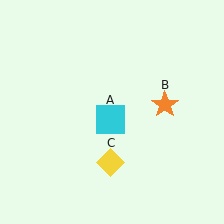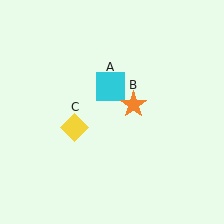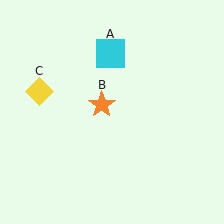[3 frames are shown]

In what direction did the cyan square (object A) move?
The cyan square (object A) moved up.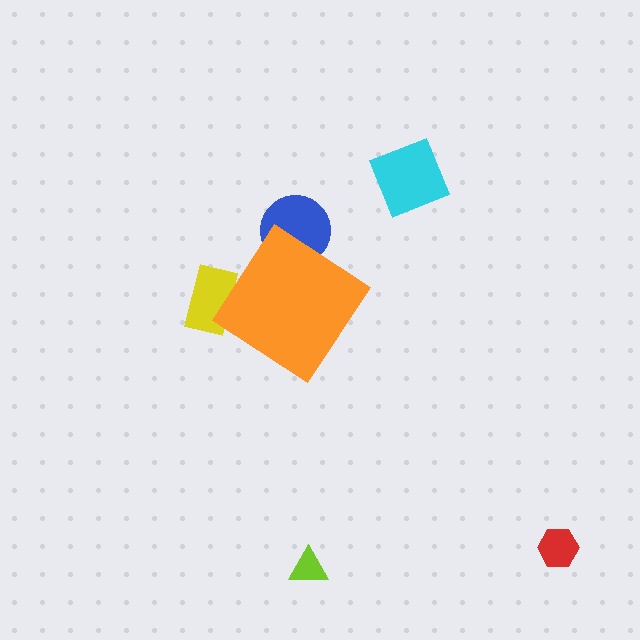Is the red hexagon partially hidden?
No, the red hexagon is fully visible.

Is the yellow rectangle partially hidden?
Yes, the yellow rectangle is partially hidden behind the orange diamond.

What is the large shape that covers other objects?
An orange diamond.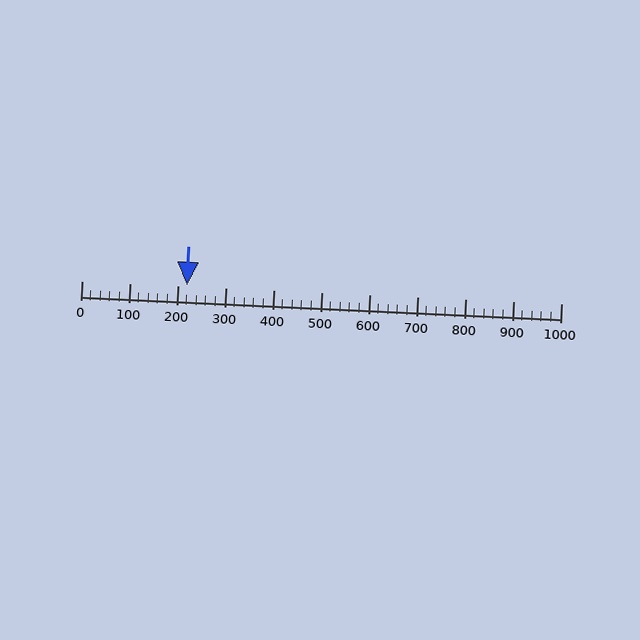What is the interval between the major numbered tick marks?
The major tick marks are spaced 100 units apart.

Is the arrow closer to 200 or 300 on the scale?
The arrow is closer to 200.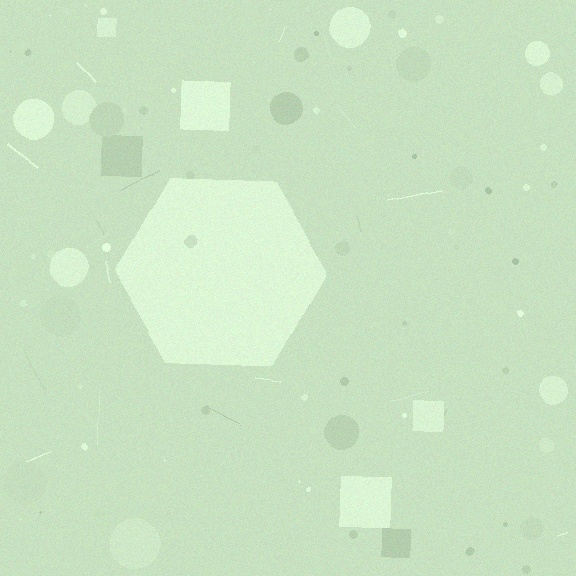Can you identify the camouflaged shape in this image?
The camouflaged shape is a hexagon.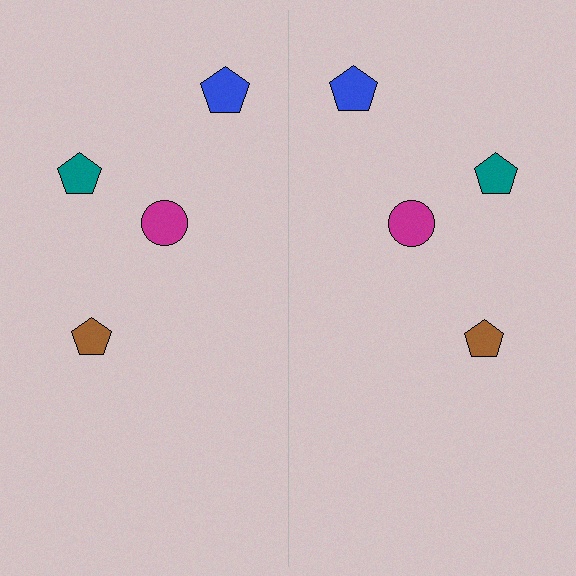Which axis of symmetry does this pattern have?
The pattern has a vertical axis of symmetry running through the center of the image.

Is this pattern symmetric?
Yes, this pattern has bilateral (reflection) symmetry.